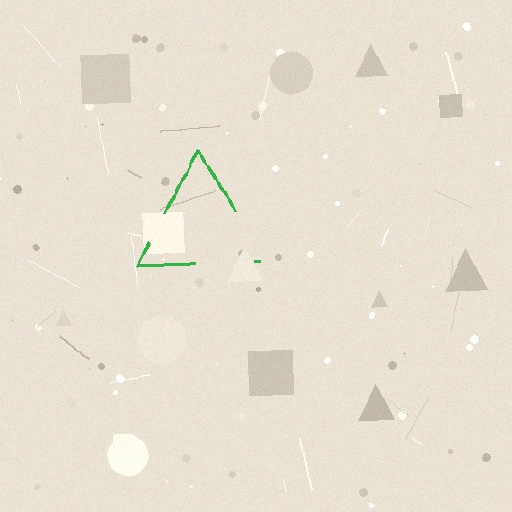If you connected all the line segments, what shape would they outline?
They would outline a triangle.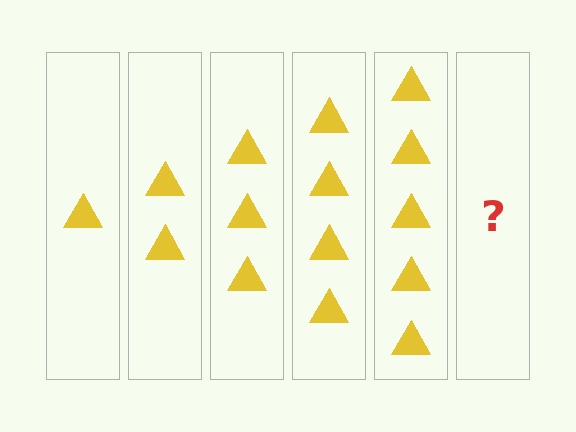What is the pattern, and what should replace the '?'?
The pattern is that each step adds one more triangle. The '?' should be 6 triangles.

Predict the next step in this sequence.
The next step is 6 triangles.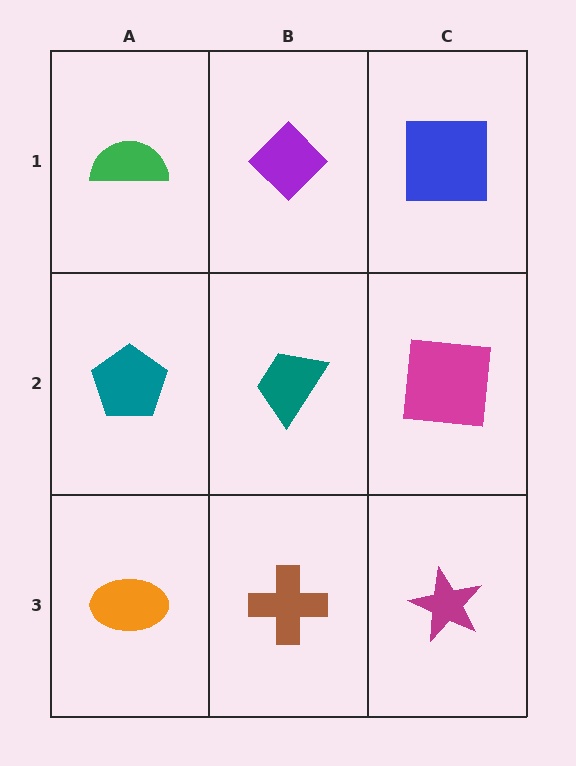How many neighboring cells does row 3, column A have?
2.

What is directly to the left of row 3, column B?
An orange ellipse.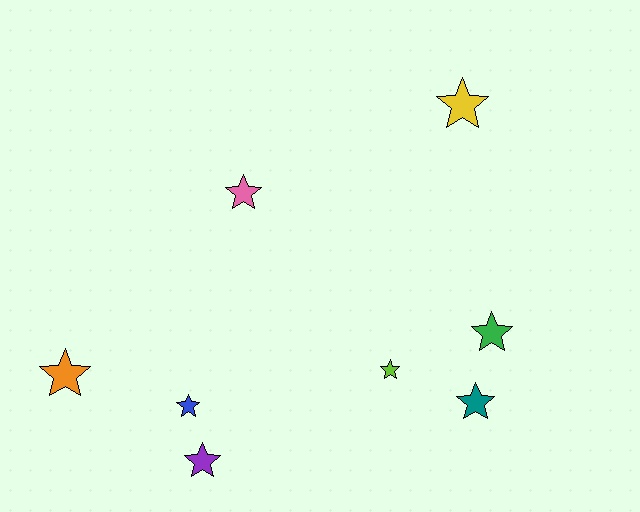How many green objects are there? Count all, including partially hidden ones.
There is 1 green object.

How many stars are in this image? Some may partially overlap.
There are 8 stars.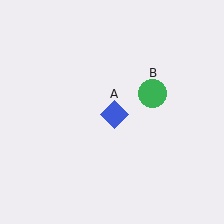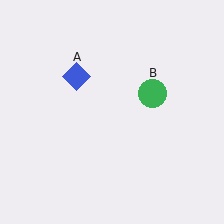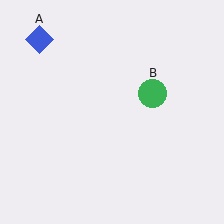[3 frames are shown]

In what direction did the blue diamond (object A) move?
The blue diamond (object A) moved up and to the left.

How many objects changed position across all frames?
1 object changed position: blue diamond (object A).